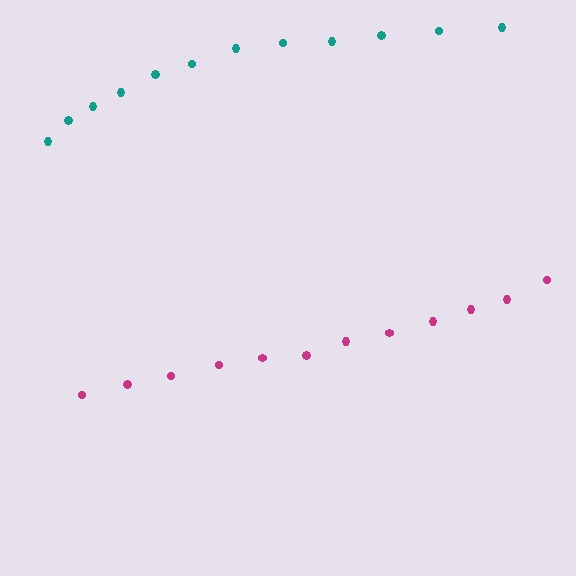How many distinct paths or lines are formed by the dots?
There are 2 distinct paths.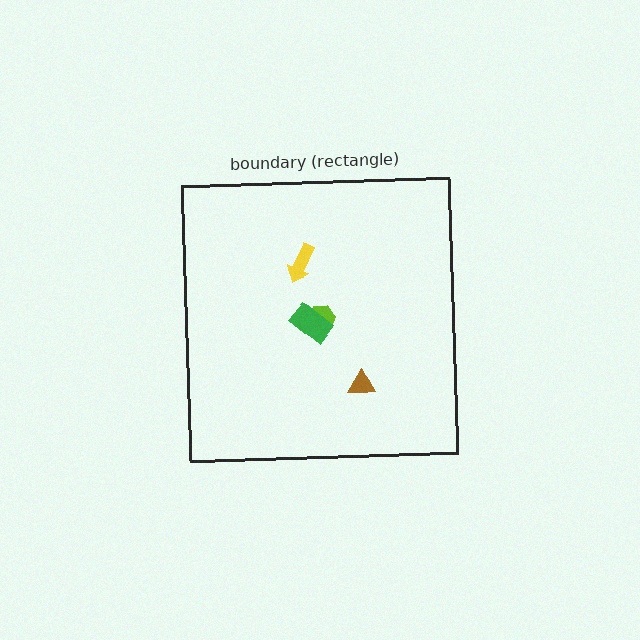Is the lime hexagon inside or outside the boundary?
Inside.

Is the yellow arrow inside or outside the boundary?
Inside.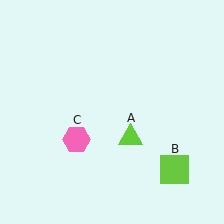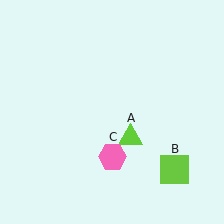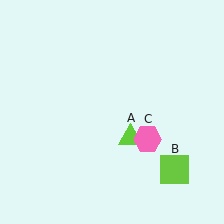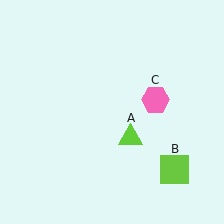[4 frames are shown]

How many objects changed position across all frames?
1 object changed position: pink hexagon (object C).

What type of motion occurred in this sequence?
The pink hexagon (object C) rotated counterclockwise around the center of the scene.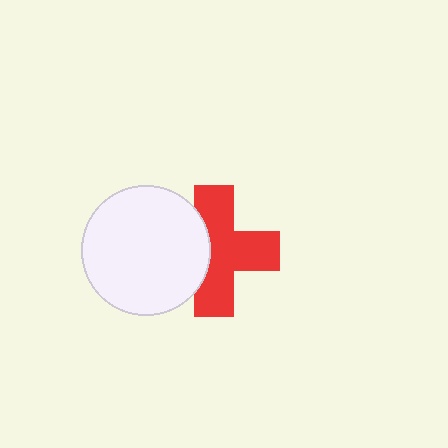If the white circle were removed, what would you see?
You would see the complete red cross.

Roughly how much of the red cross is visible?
Most of it is visible (roughly 67%).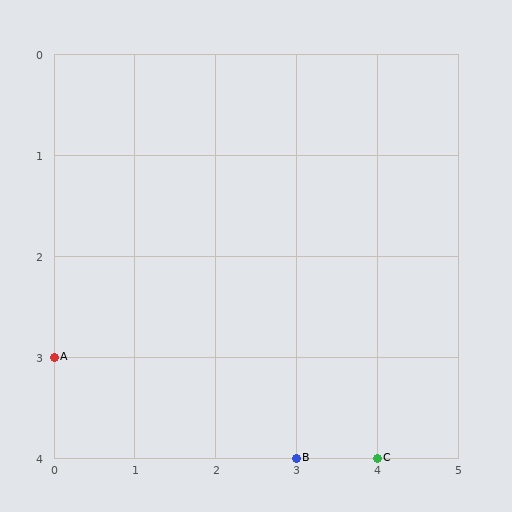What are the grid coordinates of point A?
Point A is at grid coordinates (0, 3).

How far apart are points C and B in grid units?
Points C and B are 1 column apart.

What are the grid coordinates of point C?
Point C is at grid coordinates (4, 4).